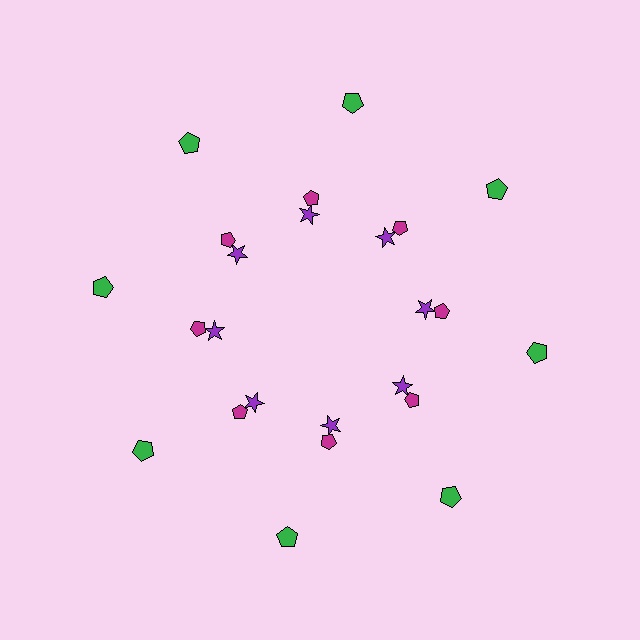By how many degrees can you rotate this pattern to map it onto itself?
The pattern maps onto itself every 45 degrees of rotation.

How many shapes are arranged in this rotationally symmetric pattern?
There are 24 shapes, arranged in 8 groups of 3.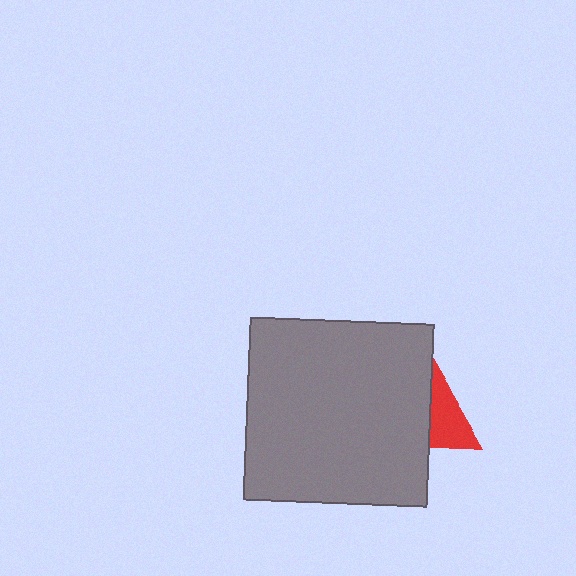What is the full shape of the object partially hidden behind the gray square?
The partially hidden object is a red triangle.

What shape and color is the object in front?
The object in front is a gray square.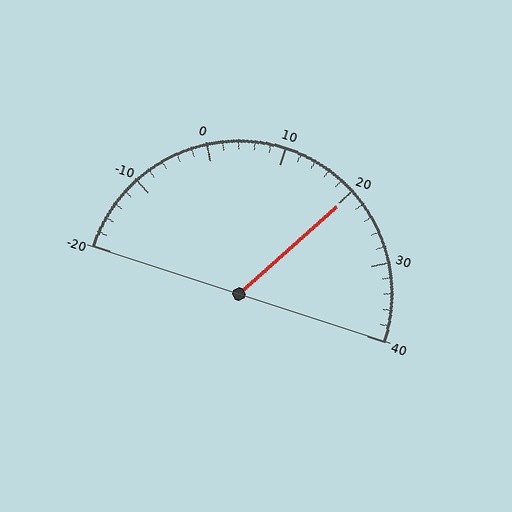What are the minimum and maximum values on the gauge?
The gauge ranges from -20 to 40.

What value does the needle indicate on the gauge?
The needle indicates approximately 20.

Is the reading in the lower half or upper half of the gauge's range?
The reading is in the upper half of the range (-20 to 40).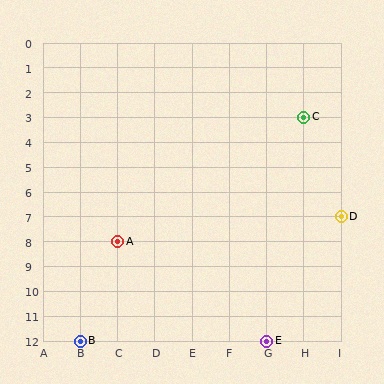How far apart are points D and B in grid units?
Points D and B are 7 columns and 5 rows apart (about 8.6 grid units diagonally).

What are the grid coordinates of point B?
Point B is at grid coordinates (B, 12).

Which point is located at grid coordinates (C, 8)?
Point A is at (C, 8).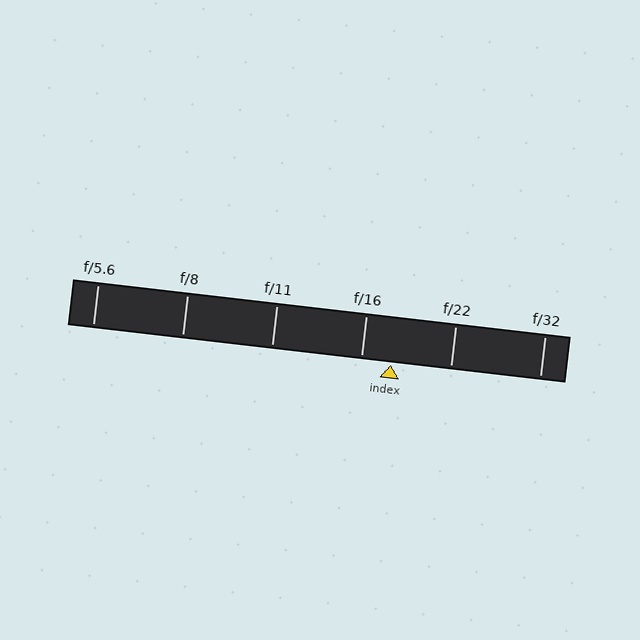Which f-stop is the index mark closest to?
The index mark is closest to f/16.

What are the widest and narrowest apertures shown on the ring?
The widest aperture shown is f/5.6 and the narrowest is f/32.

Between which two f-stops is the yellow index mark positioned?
The index mark is between f/16 and f/22.